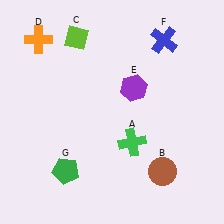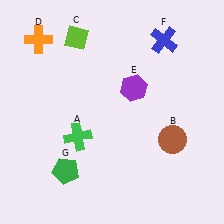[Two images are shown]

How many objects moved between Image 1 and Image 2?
2 objects moved between the two images.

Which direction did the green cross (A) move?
The green cross (A) moved left.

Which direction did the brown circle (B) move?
The brown circle (B) moved up.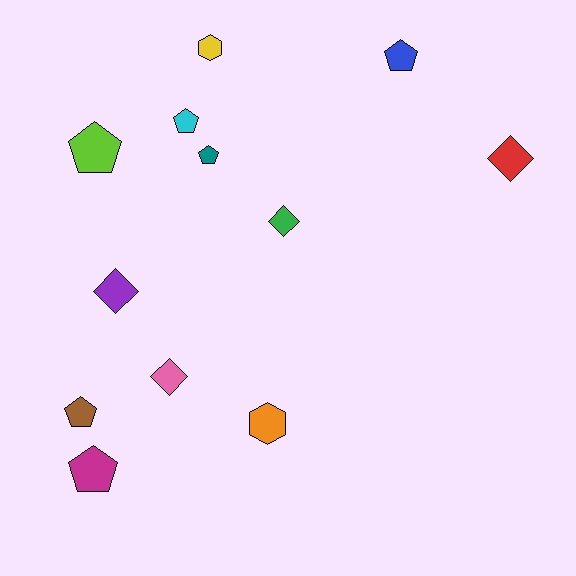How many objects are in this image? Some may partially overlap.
There are 12 objects.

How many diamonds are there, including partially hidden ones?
There are 4 diamonds.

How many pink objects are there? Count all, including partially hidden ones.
There is 1 pink object.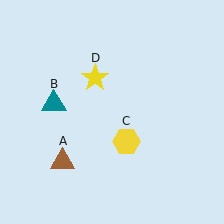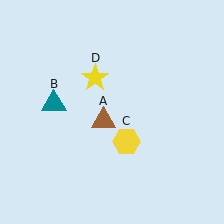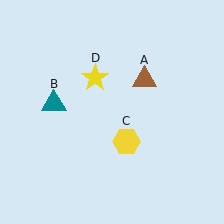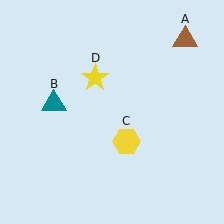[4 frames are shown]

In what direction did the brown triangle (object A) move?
The brown triangle (object A) moved up and to the right.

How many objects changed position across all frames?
1 object changed position: brown triangle (object A).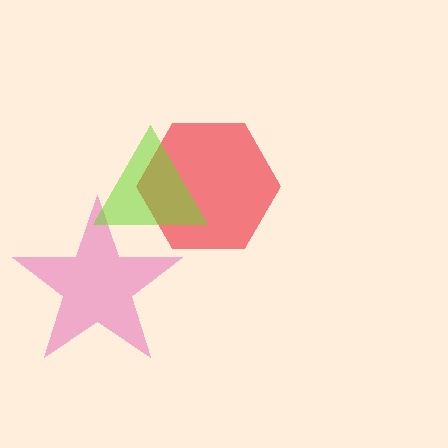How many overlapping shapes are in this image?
There are 3 overlapping shapes in the image.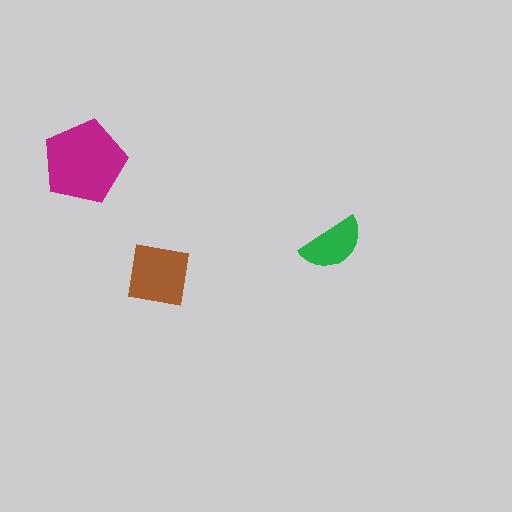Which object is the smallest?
The green semicircle.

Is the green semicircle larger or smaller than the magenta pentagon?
Smaller.